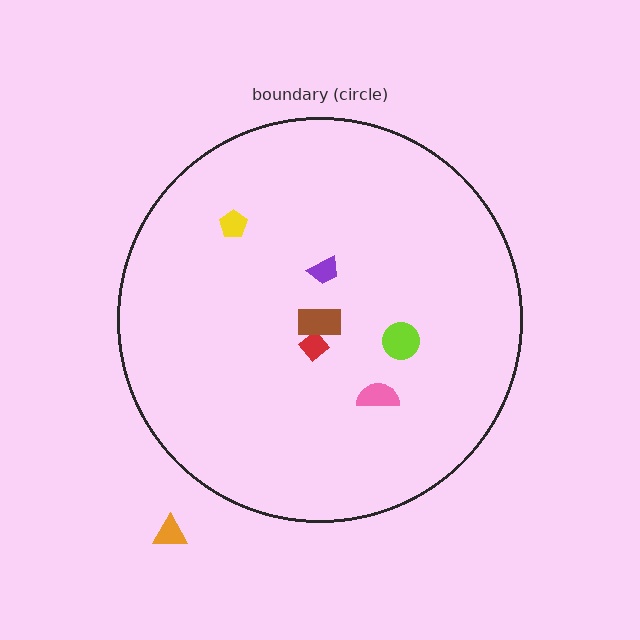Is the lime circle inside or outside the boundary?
Inside.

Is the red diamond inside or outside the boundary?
Inside.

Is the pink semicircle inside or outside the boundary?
Inside.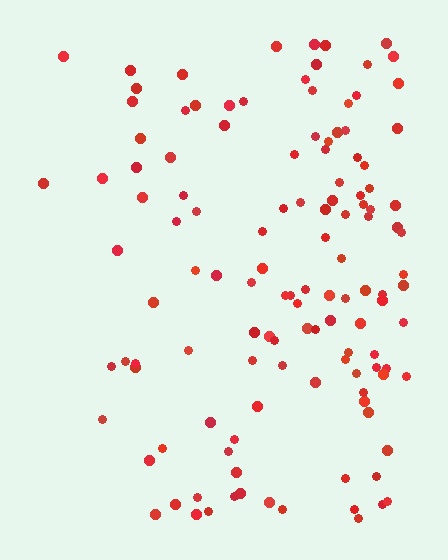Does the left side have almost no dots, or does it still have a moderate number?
Still a moderate number, just noticeably fewer than the right.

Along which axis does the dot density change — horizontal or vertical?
Horizontal.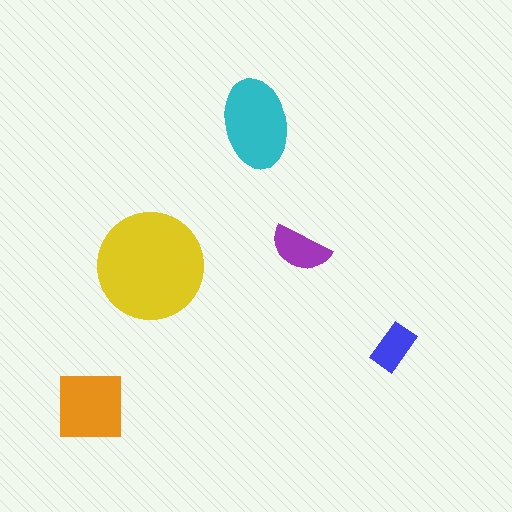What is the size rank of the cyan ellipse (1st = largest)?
2nd.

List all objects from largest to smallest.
The yellow circle, the cyan ellipse, the orange square, the purple semicircle, the blue rectangle.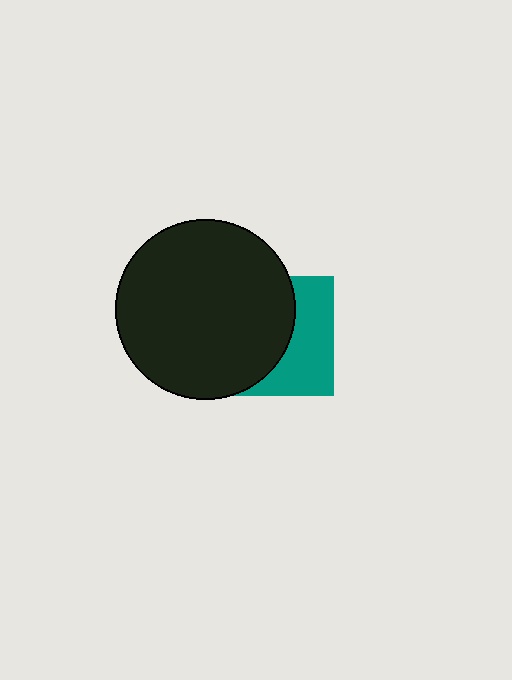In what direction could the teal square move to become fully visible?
The teal square could move right. That would shift it out from behind the black circle entirely.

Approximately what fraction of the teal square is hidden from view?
Roughly 58% of the teal square is hidden behind the black circle.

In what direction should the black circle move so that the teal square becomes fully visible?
The black circle should move left. That is the shortest direction to clear the overlap and leave the teal square fully visible.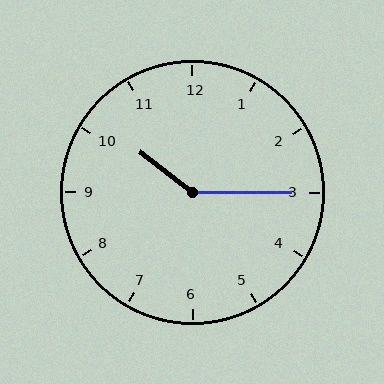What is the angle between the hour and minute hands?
Approximately 142 degrees.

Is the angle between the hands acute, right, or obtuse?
It is obtuse.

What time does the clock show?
10:15.